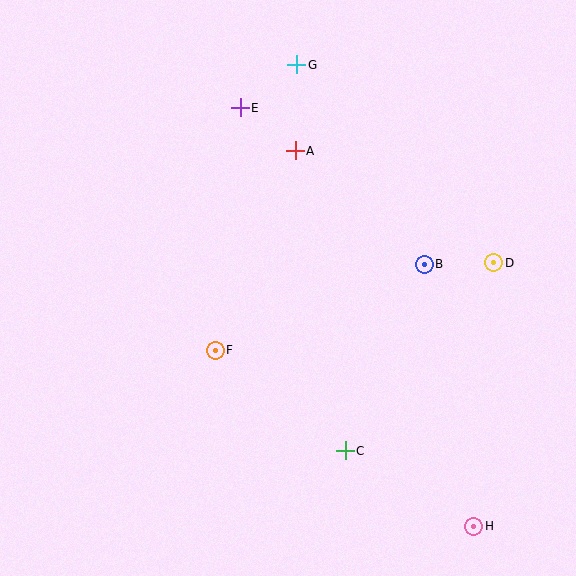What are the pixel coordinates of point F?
Point F is at (215, 350).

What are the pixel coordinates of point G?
Point G is at (297, 65).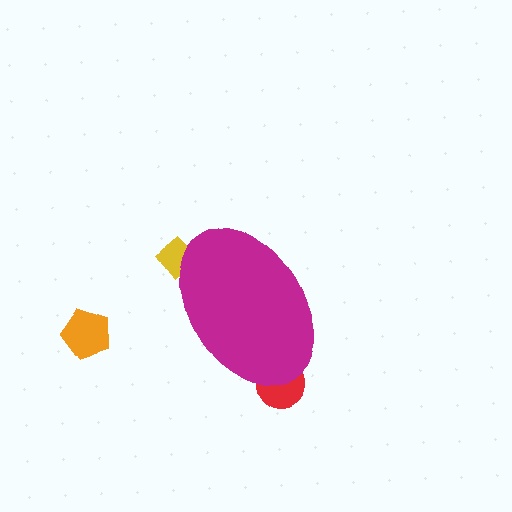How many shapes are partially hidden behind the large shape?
2 shapes are partially hidden.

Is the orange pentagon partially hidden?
No, the orange pentagon is fully visible.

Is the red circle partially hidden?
Yes, the red circle is partially hidden behind the magenta ellipse.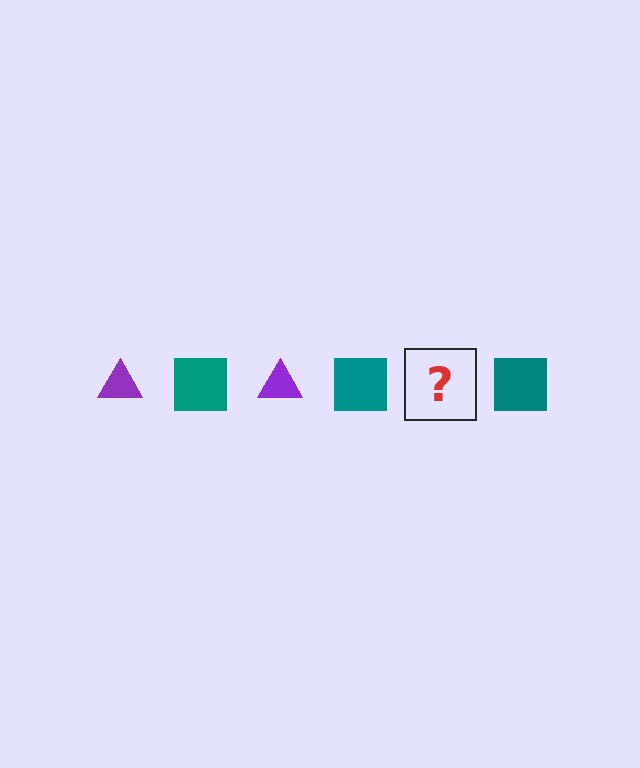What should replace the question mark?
The question mark should be replaced with a purple triangle.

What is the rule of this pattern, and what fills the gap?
The rule is that the pattern alternates between purple triangle and teal square. The gap should be filled with a purple triangle.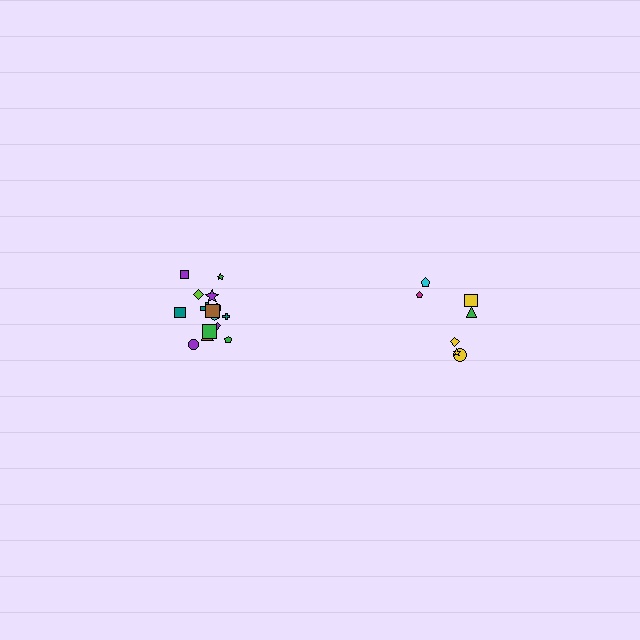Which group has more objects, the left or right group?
The left group.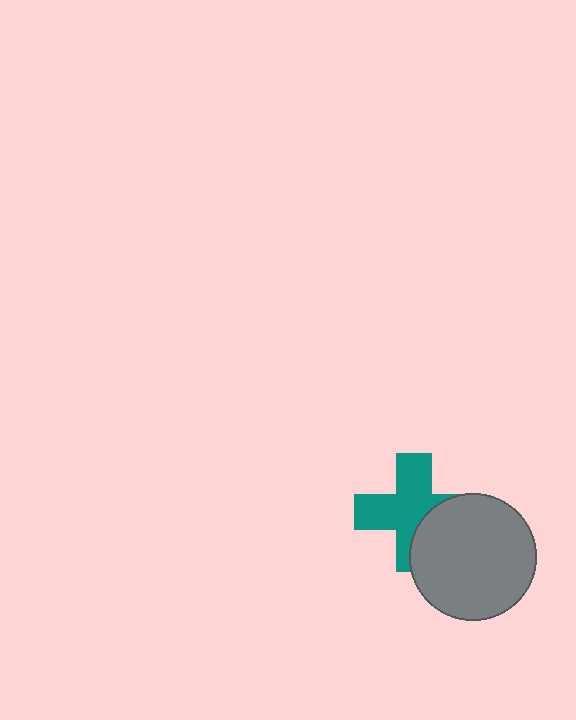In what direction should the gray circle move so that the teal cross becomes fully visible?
The gray circle should move toward the lower-right. That is the shortest direction to clear the overlap and leave the teal cross fully visible.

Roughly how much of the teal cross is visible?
Most of it is visible (roughly 67%).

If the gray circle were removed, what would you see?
You would see the complete teal cross.